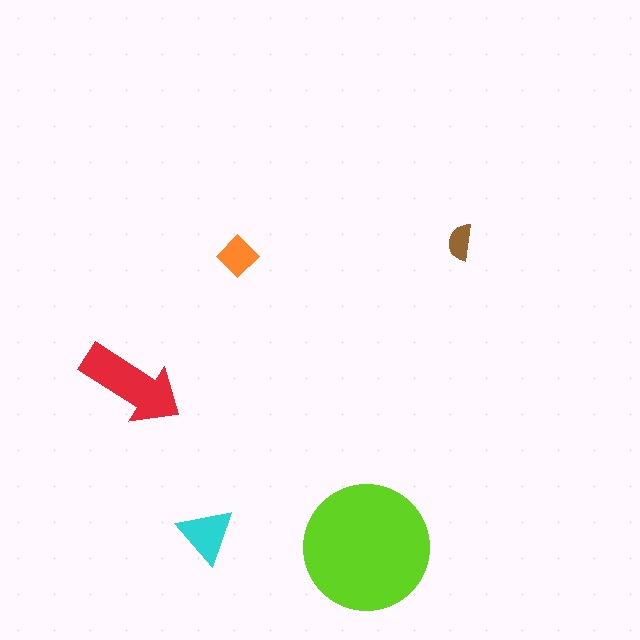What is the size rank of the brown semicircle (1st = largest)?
5th.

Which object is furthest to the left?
The red arrow is leftmost.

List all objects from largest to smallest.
The lime circle, the red arrow, the cyan triangle, the orange diamond, the brown semicircle.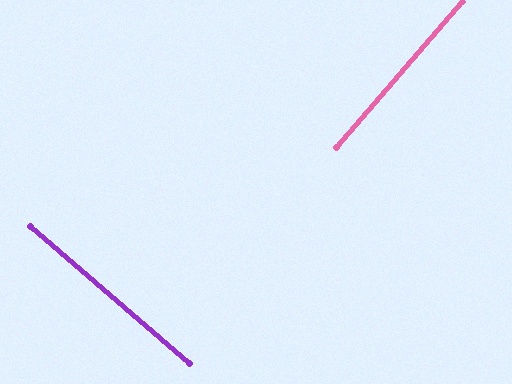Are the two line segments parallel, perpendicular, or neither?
Perpendicular — they meet at approximately 90°.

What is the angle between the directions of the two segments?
Approximately 90 degrees.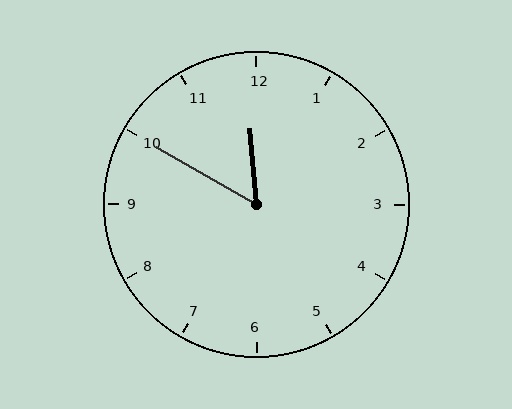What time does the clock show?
11:50.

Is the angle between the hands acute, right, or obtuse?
It is acute.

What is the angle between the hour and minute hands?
Approximately 55 degrees.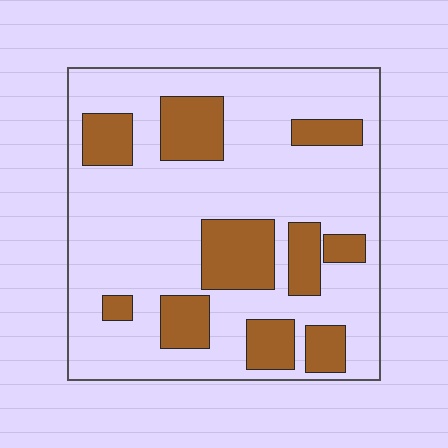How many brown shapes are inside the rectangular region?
10.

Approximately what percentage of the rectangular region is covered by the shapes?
Approximately 25%.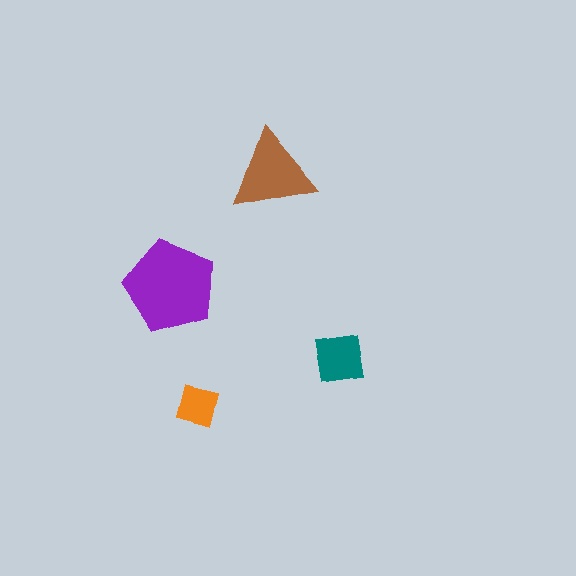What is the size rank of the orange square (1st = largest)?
4th.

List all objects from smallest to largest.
The orange square, the teal square, the brown triangle, the purple pentagon.